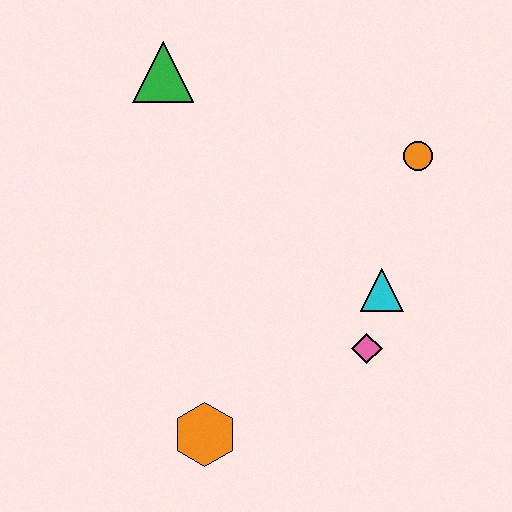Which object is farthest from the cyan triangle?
The green triangle is farthest from the cyan triangle.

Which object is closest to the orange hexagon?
The pink diamond is closest to the orange hexagon.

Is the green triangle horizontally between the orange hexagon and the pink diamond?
No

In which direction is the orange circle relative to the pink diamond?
The orange circle is above the pink diamond.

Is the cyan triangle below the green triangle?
Yes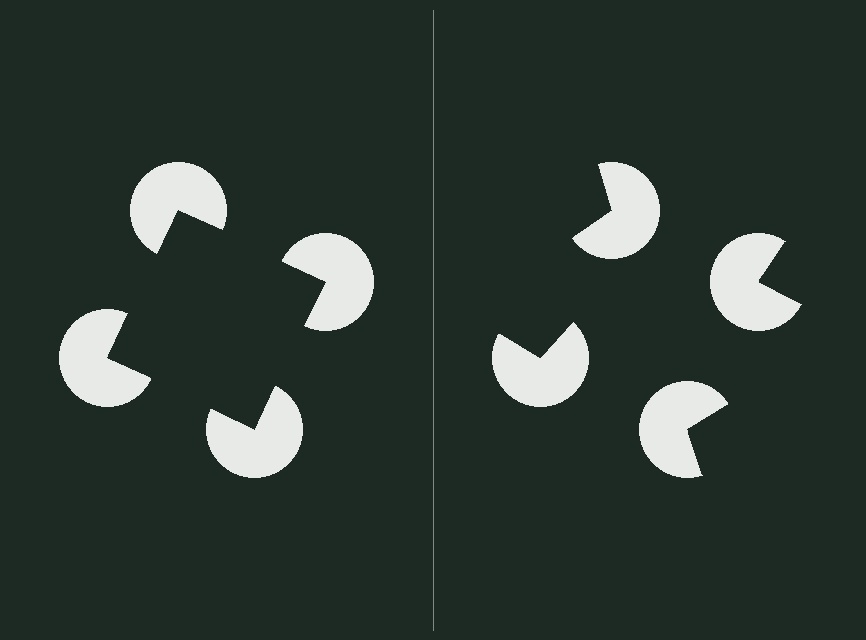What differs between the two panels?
The pac-man discs are positioned identically on both sides; only the wedge orientations differ. On the left they align to a square; on the right they are misaligned.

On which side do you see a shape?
An illusory square appears on the left side. On the right side the wedge cuts are rotated, so no coherent shape forms.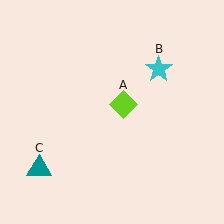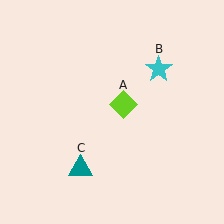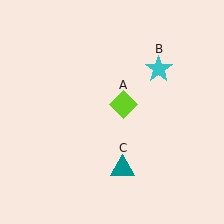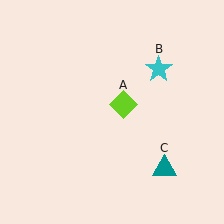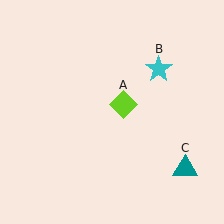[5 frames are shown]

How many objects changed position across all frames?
1 object changed position: teal triangle (object C).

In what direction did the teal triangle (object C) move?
The teal triangle (object C) moved right.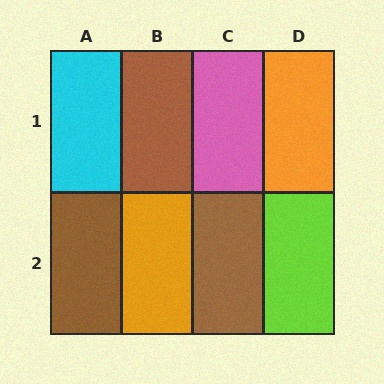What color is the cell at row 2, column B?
Orange.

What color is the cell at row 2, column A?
Brown.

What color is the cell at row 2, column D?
Lime.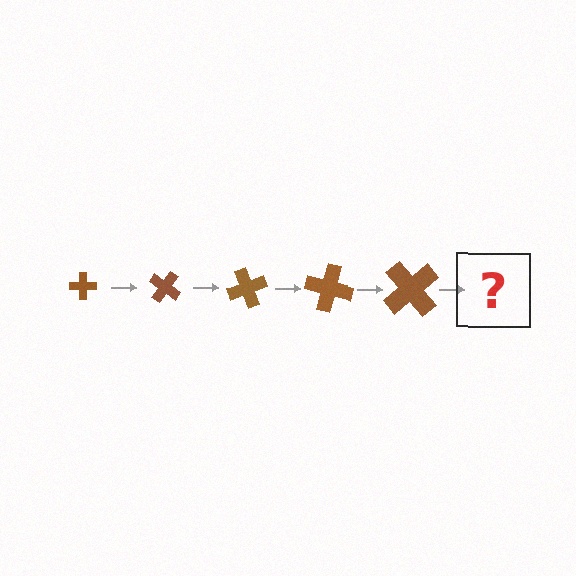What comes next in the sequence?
The next element should be a cross, larger than the previous one and rotated 175 degrees from the start.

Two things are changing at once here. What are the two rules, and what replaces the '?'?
The two rules are that the cross grows larger each step and it rotates 35 degrees each step. The '?' should be a cross, larger than the previous one and rotated 175 degrees from the start.